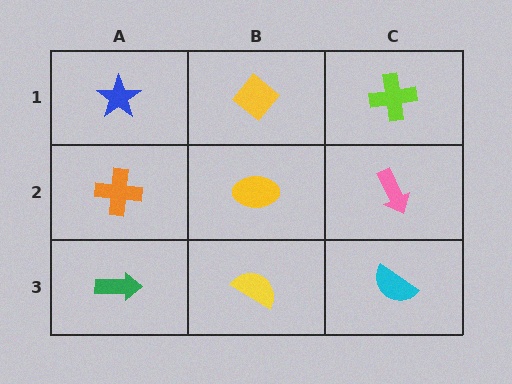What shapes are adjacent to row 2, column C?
A lime cross (row 1, column C), a cyan semicircle (row 3, column C), a yellow ellipse (row 2, column B).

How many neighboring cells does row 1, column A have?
2.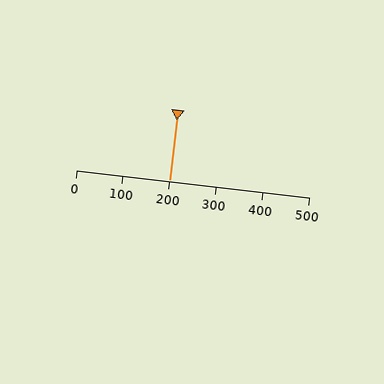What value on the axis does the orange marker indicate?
The marker indicates approximately 200.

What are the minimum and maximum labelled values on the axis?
The axis runs from 0 to 500.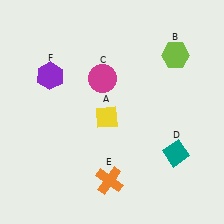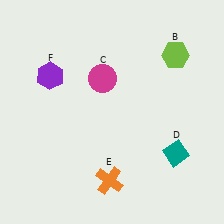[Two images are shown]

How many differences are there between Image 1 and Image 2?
There is 1 difference between the two images.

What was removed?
The yellow diamond (A) was removed in Image 2.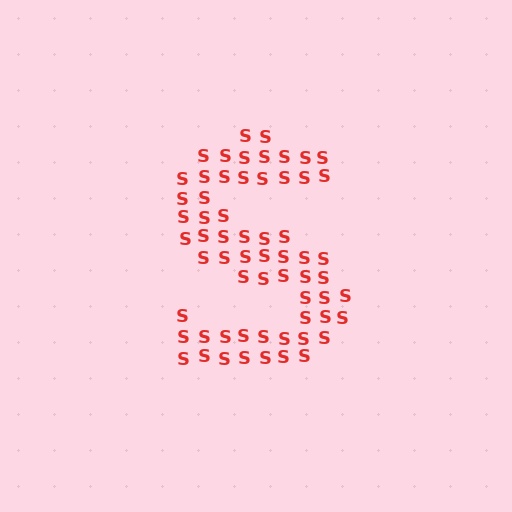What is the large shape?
The large shape is the letter S.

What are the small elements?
The small elements are letter S's.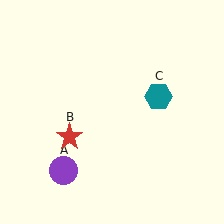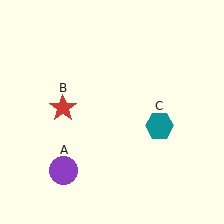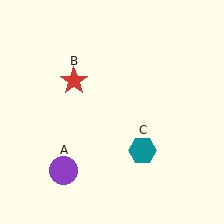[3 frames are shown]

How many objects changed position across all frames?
2 objects changed position: red star (object B), teal hexagon (object C).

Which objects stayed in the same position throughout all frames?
Purple circle (object A) remained stationary.